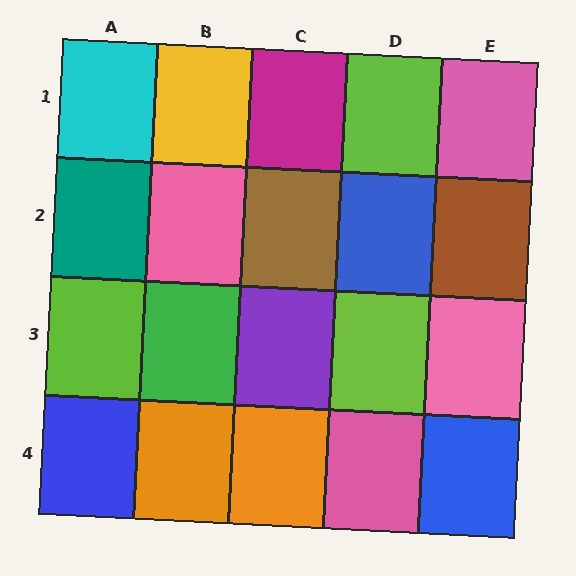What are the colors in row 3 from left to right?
Lime, green, purple, lime, pink.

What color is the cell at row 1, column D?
Lime.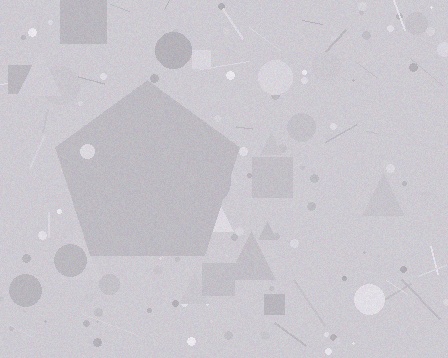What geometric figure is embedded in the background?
A pentagon is embedded in the background.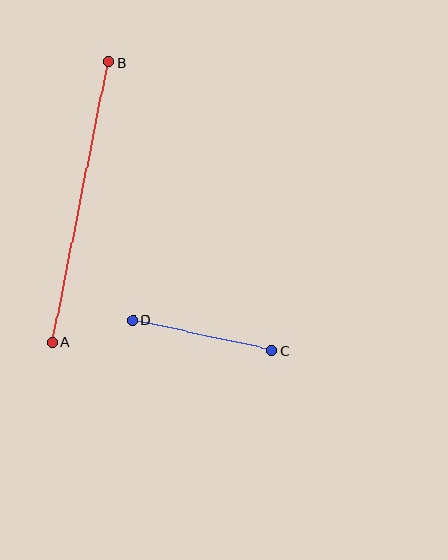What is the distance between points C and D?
The distance is approximately 142 pixels.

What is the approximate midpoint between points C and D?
The midpoint is at approximately (202, 335) pixels.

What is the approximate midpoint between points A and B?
The midpoint is at approximately (80, 202) pixels.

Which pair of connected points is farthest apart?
Points A and B are farthest apart.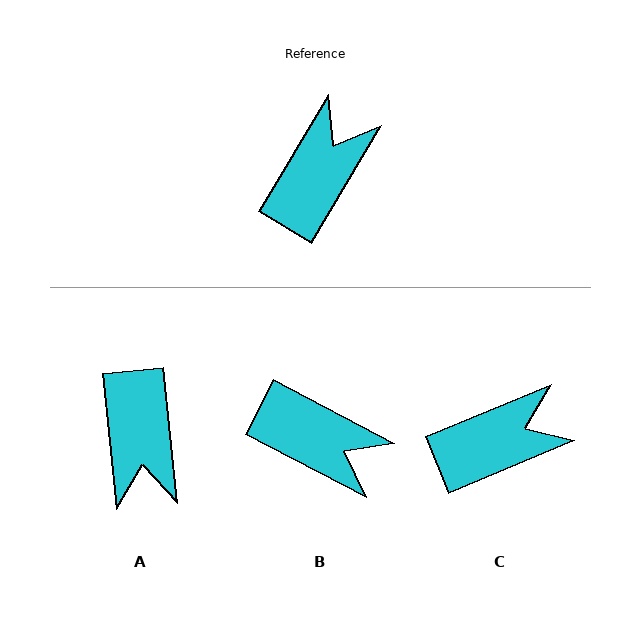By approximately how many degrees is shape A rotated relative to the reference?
Approximately 144 degrees clockwise.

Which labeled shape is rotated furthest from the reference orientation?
A, about 144 degrees away.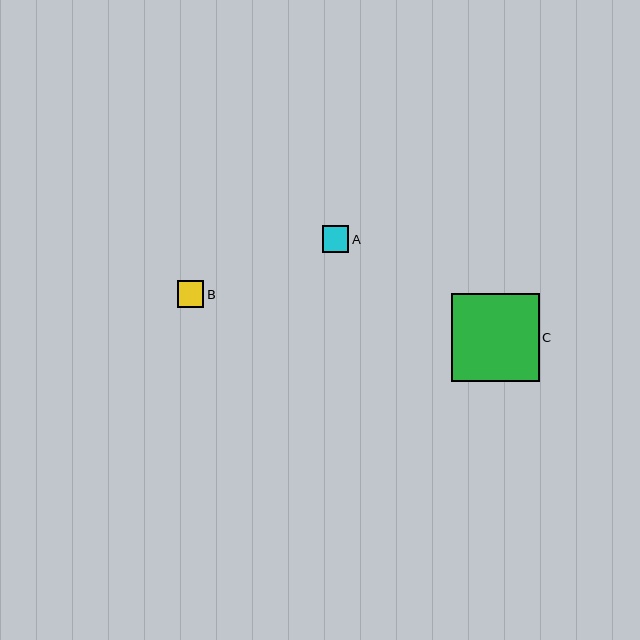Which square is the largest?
Square C is the largest with a size of approximately 88 pixels.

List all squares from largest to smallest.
From largest to smallest: C, B, A.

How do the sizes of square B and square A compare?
Square B and square A are approximately the same size.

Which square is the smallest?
Square A is the smallest with a size of approximately 27 pixels.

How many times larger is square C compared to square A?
Square C is approximately 3.3 times the size of square A.